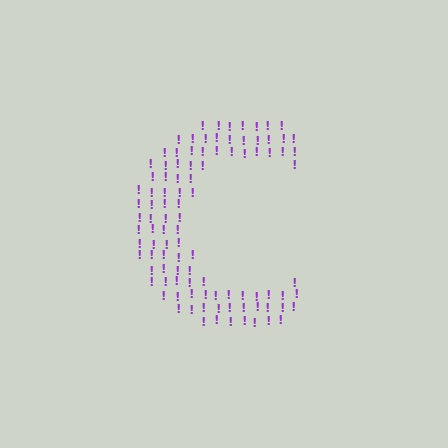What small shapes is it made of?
It is made of small exclamation marks.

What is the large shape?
The large shape is the letter C.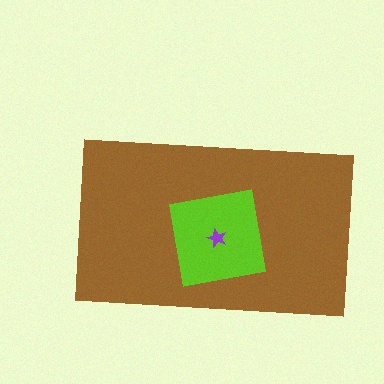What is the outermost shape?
The brown rectangle.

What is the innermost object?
The purple star.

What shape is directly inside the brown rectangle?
The lime square.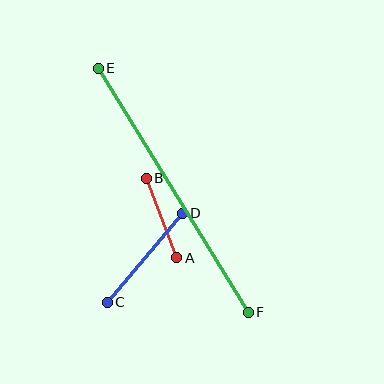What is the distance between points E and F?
The distance is approximately 286 pixels.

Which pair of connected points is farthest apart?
Points E and F are farthest apart.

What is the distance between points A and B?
The distance is approximately 85 pixels.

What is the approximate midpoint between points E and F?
The midpoint is at approximately (173, 190) pixels.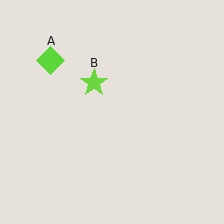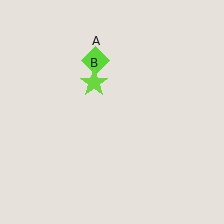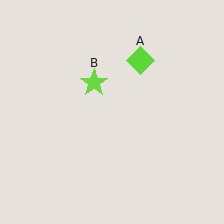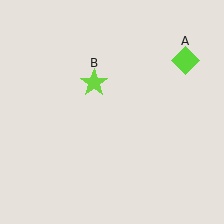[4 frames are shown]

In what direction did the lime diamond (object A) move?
The lime diamond (object A) moved right.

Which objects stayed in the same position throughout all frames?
Lime star (object B) remained stationary.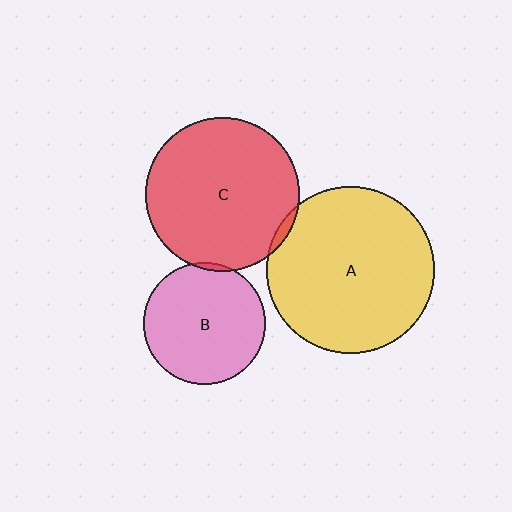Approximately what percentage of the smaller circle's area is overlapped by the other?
Approximately 5%.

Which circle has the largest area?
Circle A (yellow).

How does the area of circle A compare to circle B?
Approximately 1.9 times.